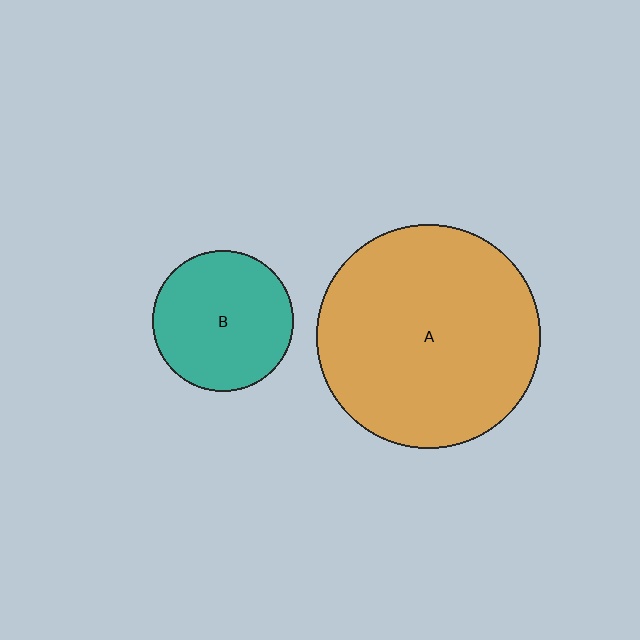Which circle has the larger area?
Circle A (orange).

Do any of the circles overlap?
No, none of the circles overlap.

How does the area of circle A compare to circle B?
Approximately 2.5 times.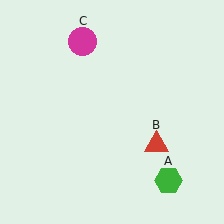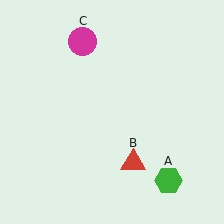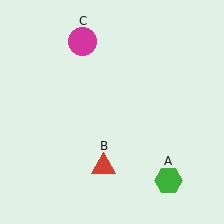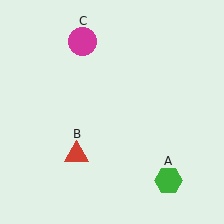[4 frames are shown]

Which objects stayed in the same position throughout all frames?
Green hexagon (object A) and magenta circle (object C) remained stationary.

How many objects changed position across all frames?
1 object changed position: red triangle (object B).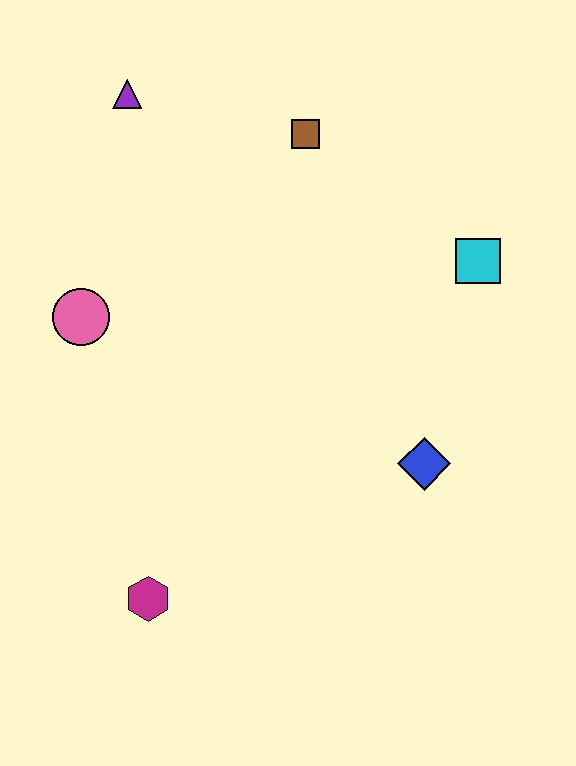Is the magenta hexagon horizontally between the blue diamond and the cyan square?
No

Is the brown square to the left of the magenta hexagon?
No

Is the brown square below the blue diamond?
No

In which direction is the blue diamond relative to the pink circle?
The blue diamond is to the right of the pink circle.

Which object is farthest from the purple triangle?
The magenta hexagon is farthest from the purple triangle.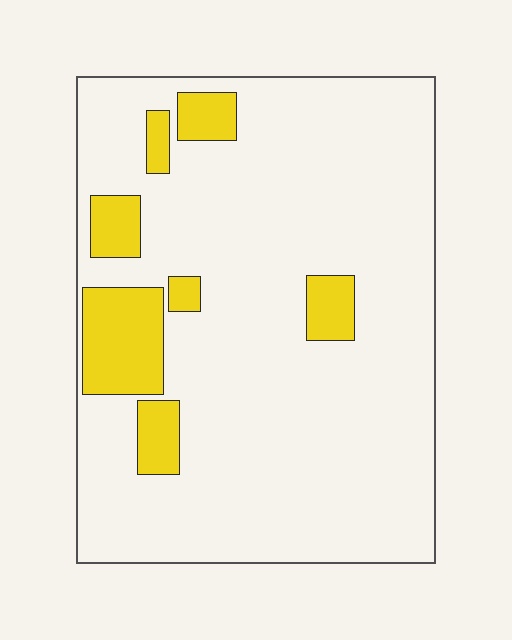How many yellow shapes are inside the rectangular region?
7.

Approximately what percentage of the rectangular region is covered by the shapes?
Approximately 15%.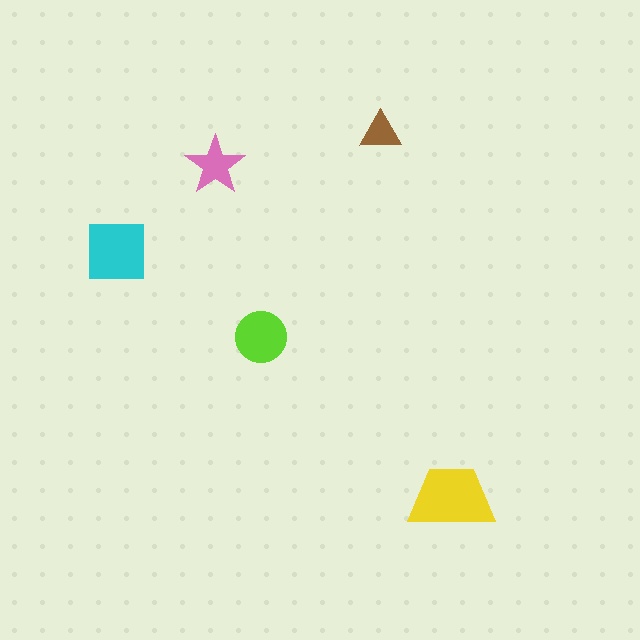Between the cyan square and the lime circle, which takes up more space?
The cyan square.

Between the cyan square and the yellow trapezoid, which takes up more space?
The yellow trapezoid.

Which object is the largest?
The yellow trapezoid.